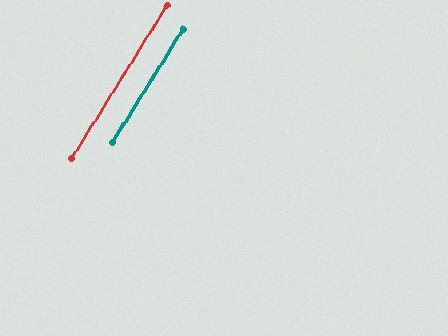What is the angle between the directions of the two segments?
Approximately 0 degrees.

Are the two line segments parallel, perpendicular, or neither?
Parallel — their directions differ by only 0.3°.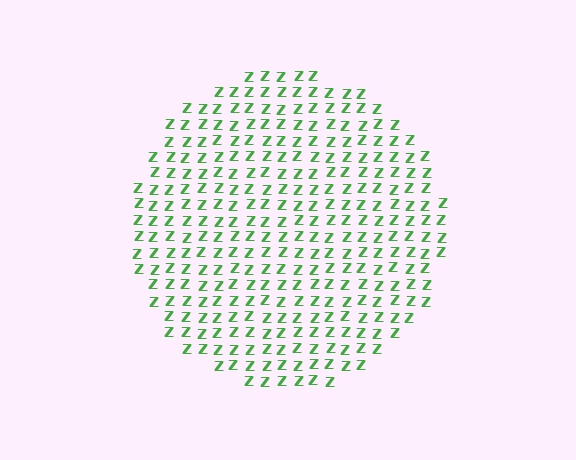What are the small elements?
The small elements are letter Z's.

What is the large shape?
The large shape is a circle.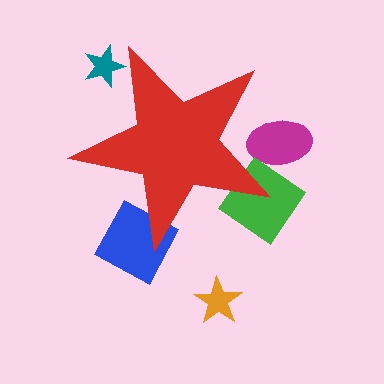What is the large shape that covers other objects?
A red star.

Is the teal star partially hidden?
Yes, the teal star is partially hidden behind the red star.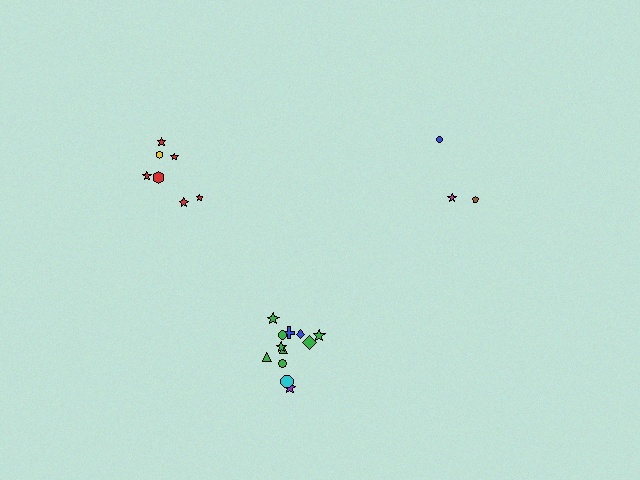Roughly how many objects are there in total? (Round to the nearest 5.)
Roughly 20 objects in total.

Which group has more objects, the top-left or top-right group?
The top-left group.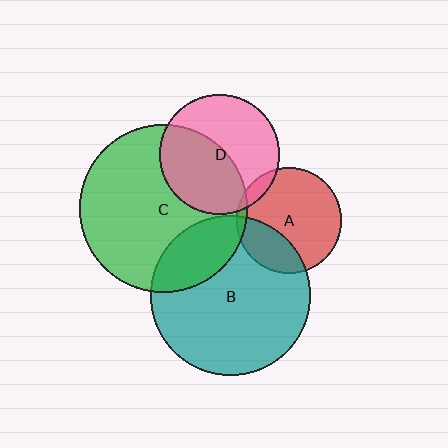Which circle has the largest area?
Circle C (green).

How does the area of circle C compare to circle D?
Approximately 2.0 times.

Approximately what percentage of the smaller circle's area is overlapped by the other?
Approximately 10%.